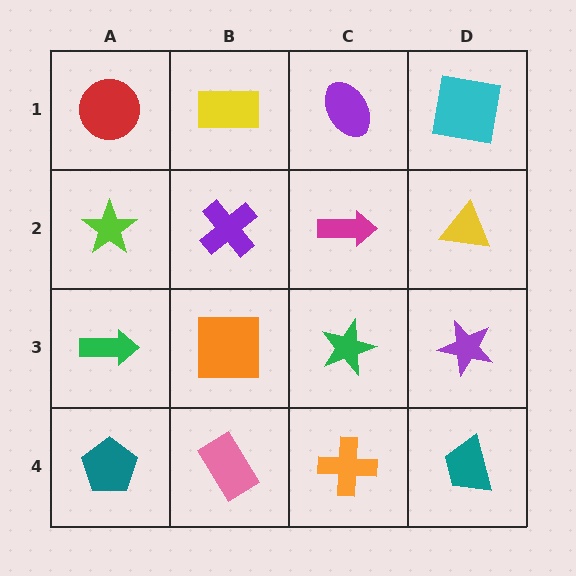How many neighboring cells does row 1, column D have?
2.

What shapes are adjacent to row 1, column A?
A lime star (row 2, column A), a yellow rectangle (row 1, column B).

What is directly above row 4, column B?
An orange square.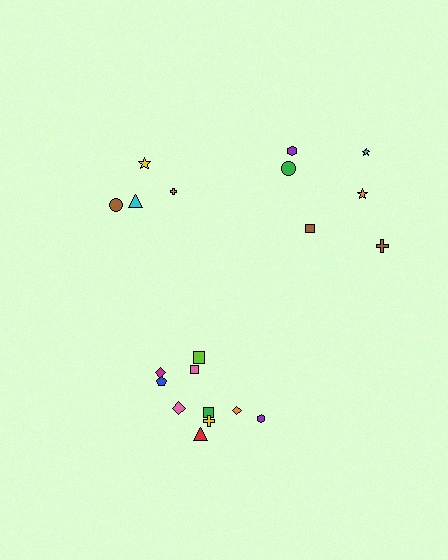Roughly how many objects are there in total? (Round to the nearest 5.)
Roughly 20 objects in total.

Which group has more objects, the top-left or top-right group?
The top-right group.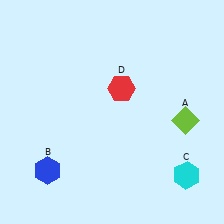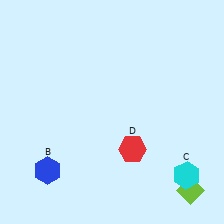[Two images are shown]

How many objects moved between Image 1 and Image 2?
2 objects moved between the two images.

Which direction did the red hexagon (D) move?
The red hexagon (D) moved down.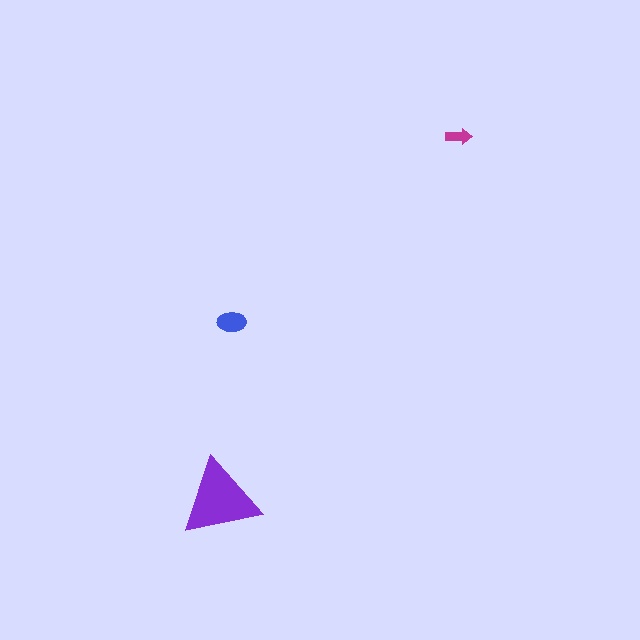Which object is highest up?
The magenta arrow is topmost.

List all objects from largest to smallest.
The purple triangle, the blue ellipse, the magenta arrow.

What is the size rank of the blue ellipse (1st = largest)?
2nd.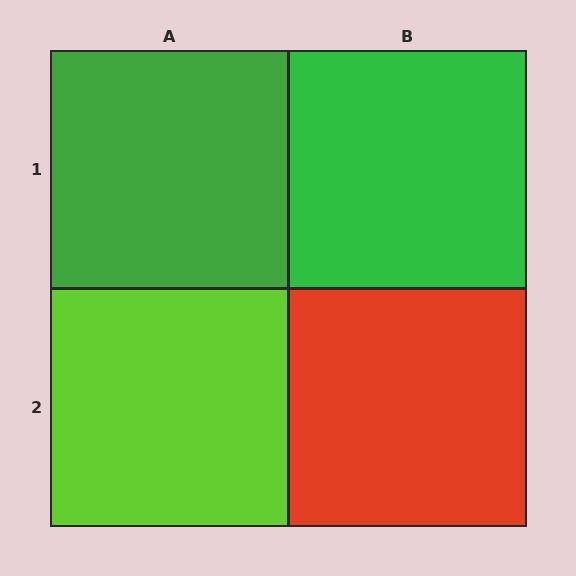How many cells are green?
2 cells are green.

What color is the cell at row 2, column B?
Red.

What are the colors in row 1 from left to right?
Green, green.